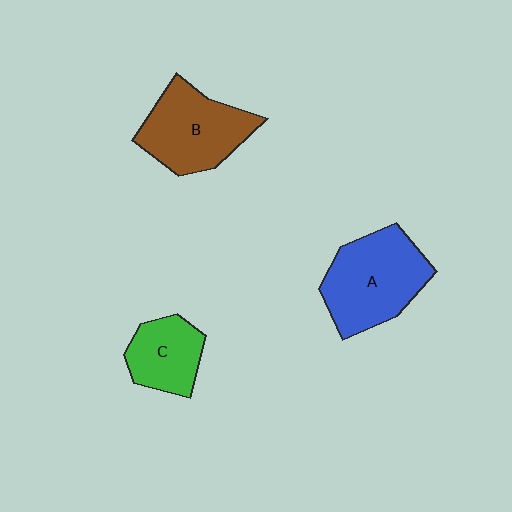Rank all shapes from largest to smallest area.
From largest to smallest: A (blue), B (brown), C (green).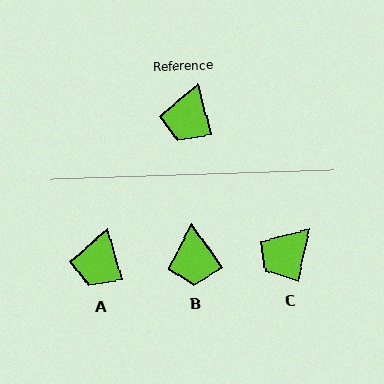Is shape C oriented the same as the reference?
No, it is off by about 28 degrees.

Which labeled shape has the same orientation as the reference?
A.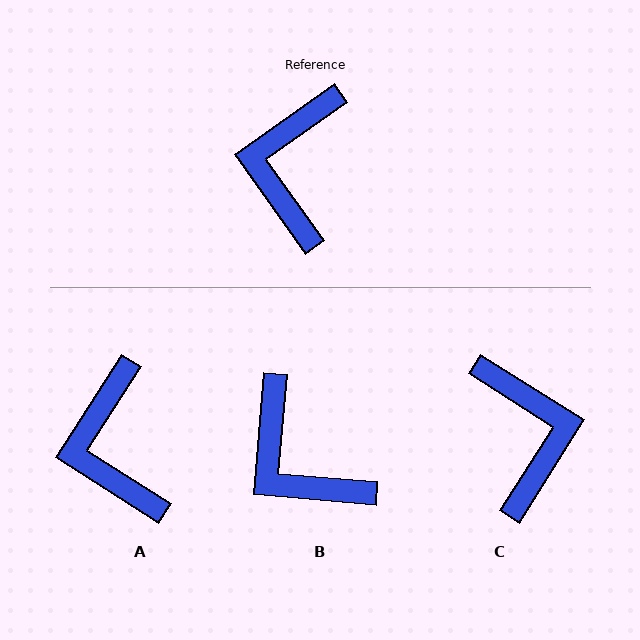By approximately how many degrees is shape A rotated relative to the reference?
Approximately 22 degrees counter-clockwise.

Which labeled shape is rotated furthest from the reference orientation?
C, about 158 degrees away.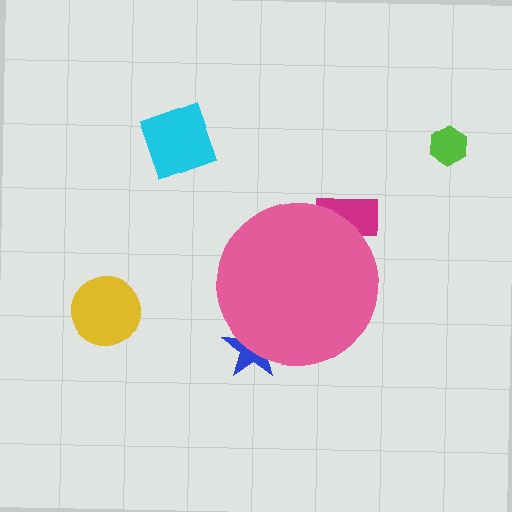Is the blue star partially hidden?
Yes, the blue star is partially hidden behind the pink circle.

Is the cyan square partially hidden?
No, the cyan square is fully visible.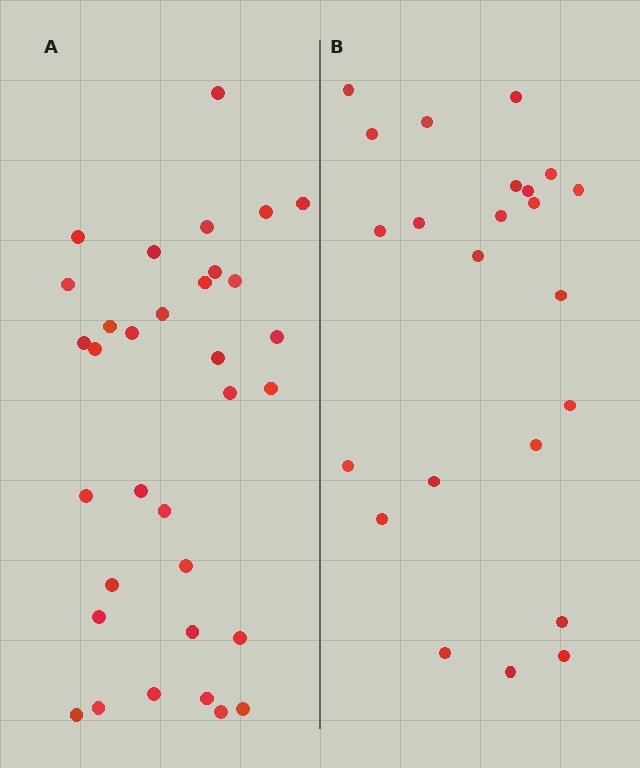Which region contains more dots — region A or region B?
Region A (the left region) has more dots.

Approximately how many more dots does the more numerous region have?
Region A has roughly 10 or so more dots than region B.